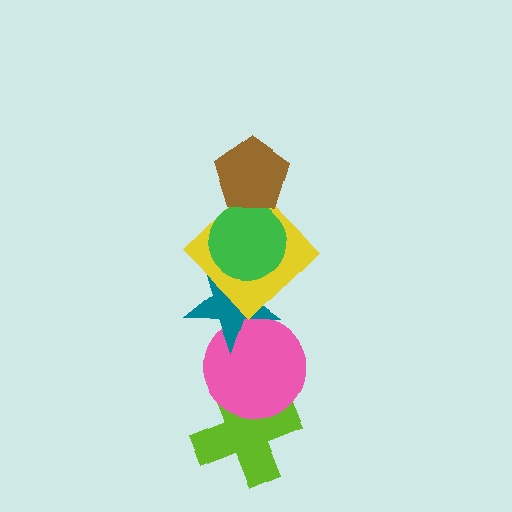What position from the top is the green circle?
The green circle is 2nd from the top.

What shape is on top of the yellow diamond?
The green circle is on top of the yellow diamond.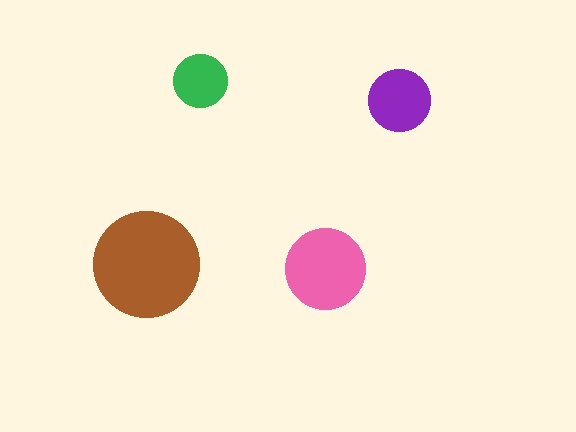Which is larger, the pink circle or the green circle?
The pink one.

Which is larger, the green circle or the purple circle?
The purple one.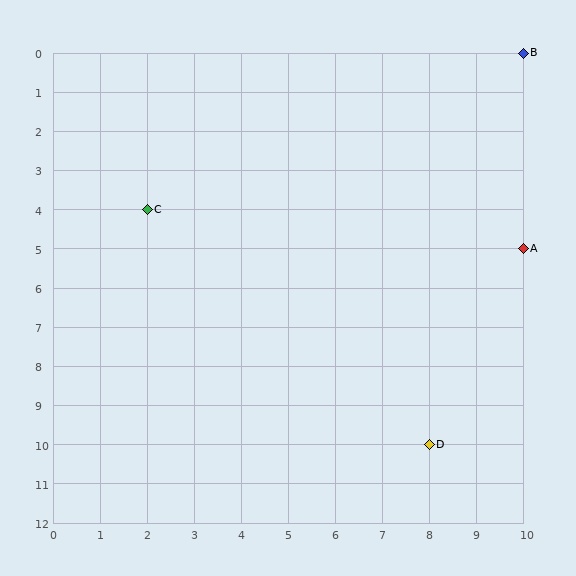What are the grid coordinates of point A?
Point A is at grid coordinates (10, 5).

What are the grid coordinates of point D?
Point D is at grid coordinates (8, 10).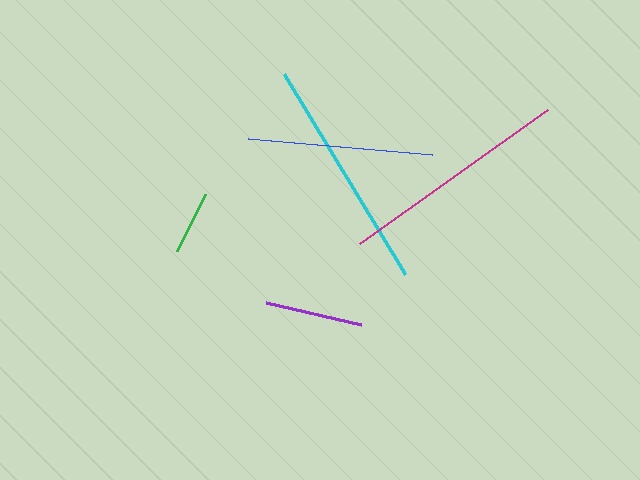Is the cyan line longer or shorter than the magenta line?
The cyan line is longer than the magenta line.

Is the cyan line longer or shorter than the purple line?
The cyan line is longer than the purple line.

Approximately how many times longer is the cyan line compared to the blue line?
The cyan line is approximately 1.3 times the length of the blue line.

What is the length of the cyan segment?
The cyan segment is approximately 234 pixels long.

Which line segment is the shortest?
The green line is the shortest at approximately 64 pixels.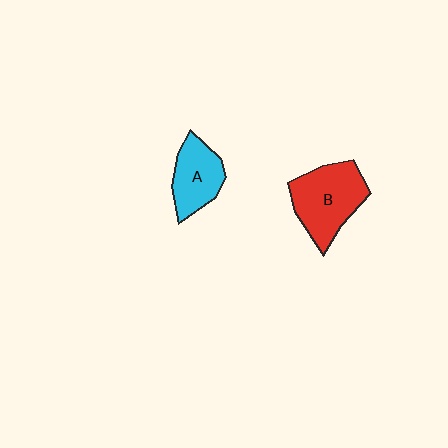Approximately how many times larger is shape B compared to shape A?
Approximately 1.4 times.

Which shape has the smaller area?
Shape A (cyan).